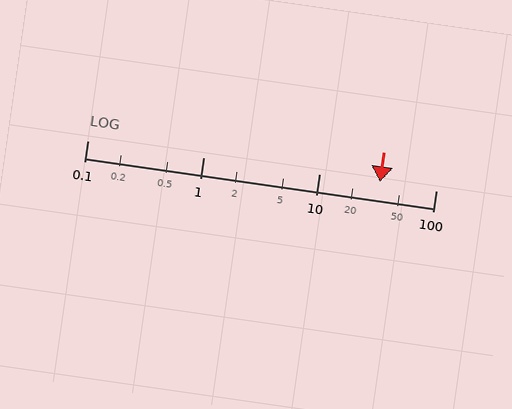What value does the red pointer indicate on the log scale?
The pointer indicates approximately 33.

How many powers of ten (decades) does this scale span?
The scale spans 3 decades, from 0.1 to 100.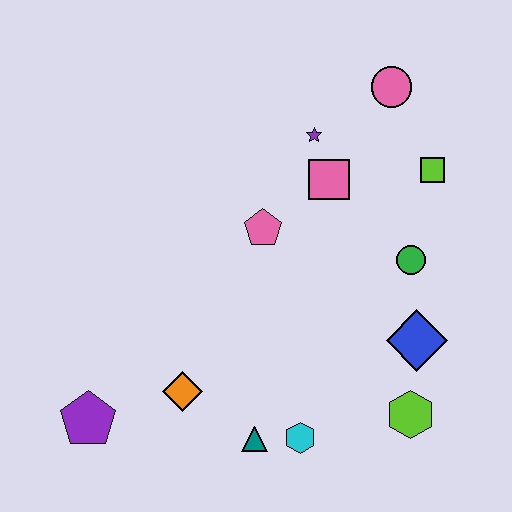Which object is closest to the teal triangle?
The cyan hexagon is closest to the teal triangle.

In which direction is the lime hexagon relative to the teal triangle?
The lime hexagon is to the right of the teal triangle.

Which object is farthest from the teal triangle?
The pink circle is farthest from the teal triangle.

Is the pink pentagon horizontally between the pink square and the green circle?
No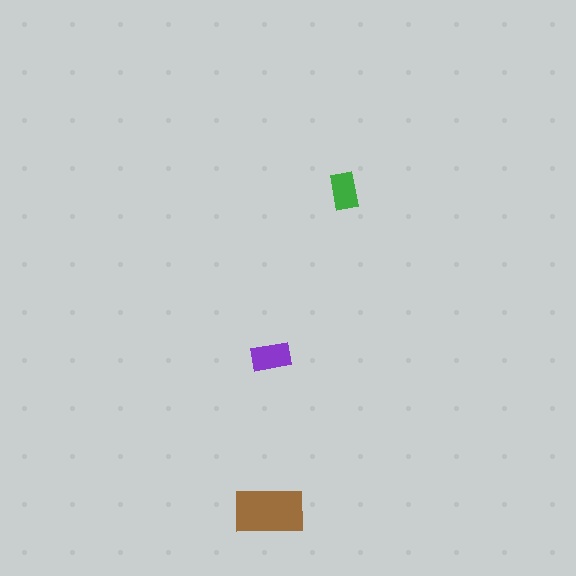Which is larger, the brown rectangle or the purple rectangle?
The brown one.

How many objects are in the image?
There are 3 objects in the image.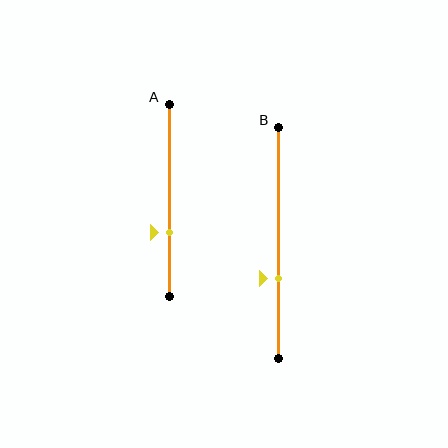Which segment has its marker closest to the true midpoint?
Segment B has its marker closest to the true midpoint.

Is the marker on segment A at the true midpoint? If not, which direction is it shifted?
No, the marker on segment A is shifted downward by about 17% of the segment length.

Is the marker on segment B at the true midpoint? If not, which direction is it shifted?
No, the marker on segment B is shifted downward by about 16% of the segment length.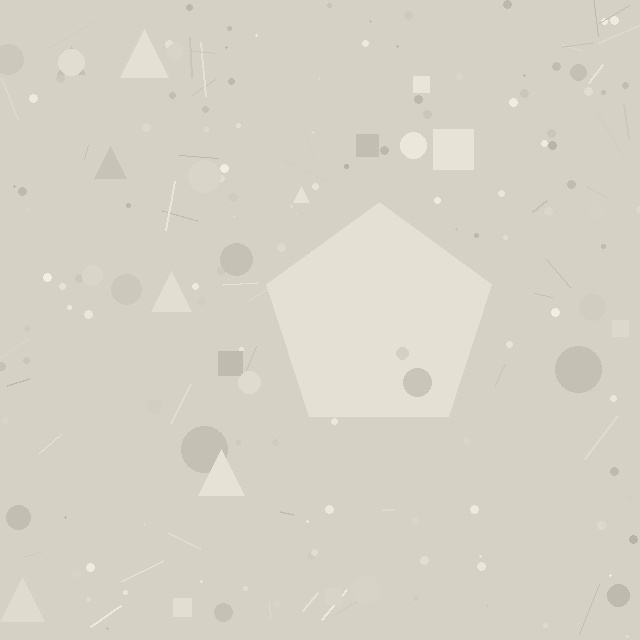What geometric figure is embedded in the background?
A pentagon is embedded in the background.